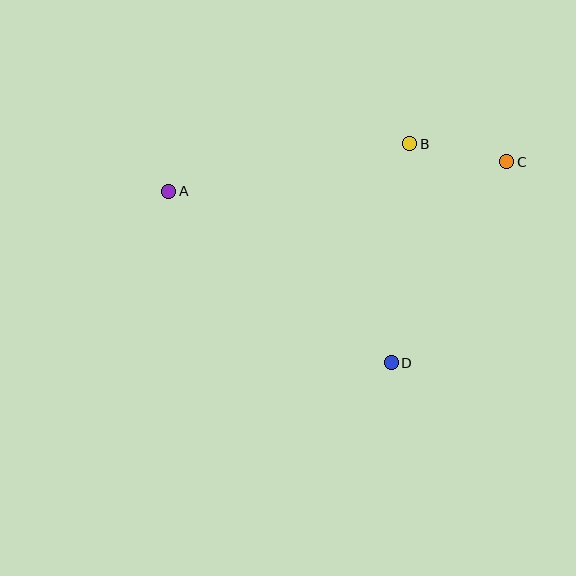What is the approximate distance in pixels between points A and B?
The distance between A and B is approximately 246 pixels.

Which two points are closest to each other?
Points B and C are closest to each other.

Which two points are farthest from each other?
Points A and C are farthest from each other.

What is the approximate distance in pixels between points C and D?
The distance between C and D is approximately 232 pixels.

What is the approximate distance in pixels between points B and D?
The distance between B and D is approximately 220 pixels.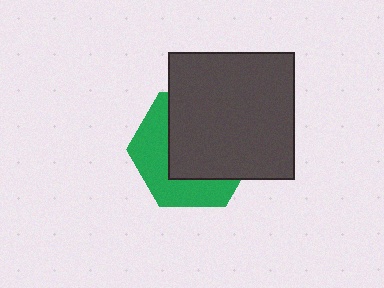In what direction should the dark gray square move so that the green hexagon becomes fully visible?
The dark gray square should move toward the upper-right. That is the shortest direction to clear the overlap and leave the green hexagon fully visible.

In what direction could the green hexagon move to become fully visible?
The green hexagon could move toward the lower-left. That would shift it out from behind the dark gray square entirely.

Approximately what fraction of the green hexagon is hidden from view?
Roughly 59% of the green hexagon is hidden behind the dark gray square.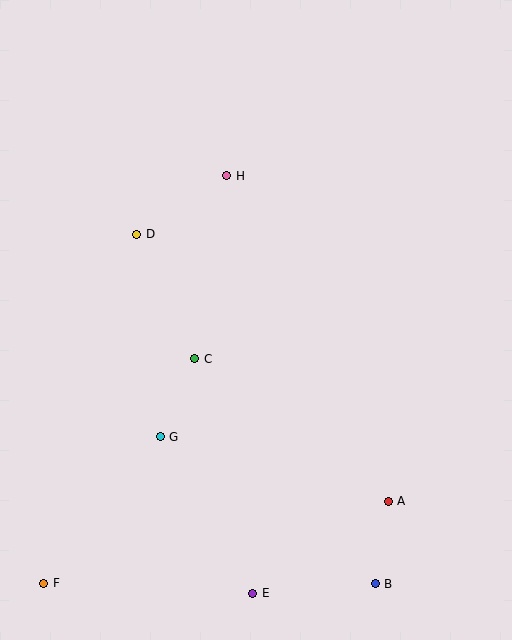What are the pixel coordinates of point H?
Point H is at (227, 176).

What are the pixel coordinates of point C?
Point C is at (195, 359).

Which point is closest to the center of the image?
Point C at (195, 359) is closest to the center.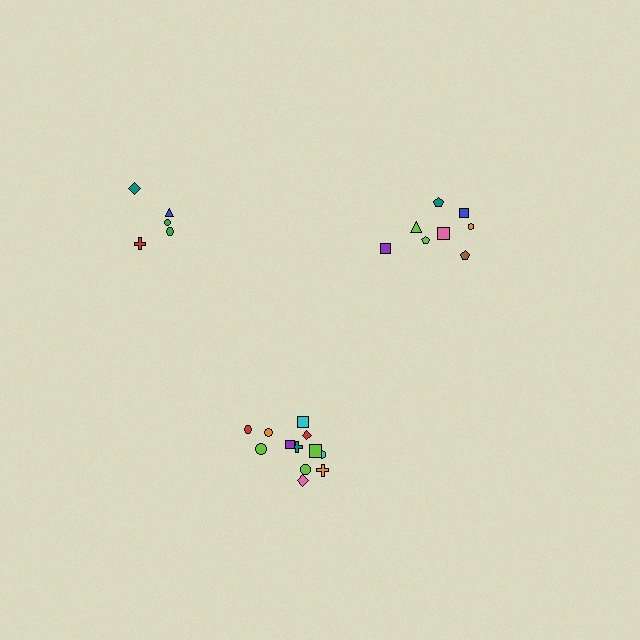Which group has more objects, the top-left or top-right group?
The top-right group.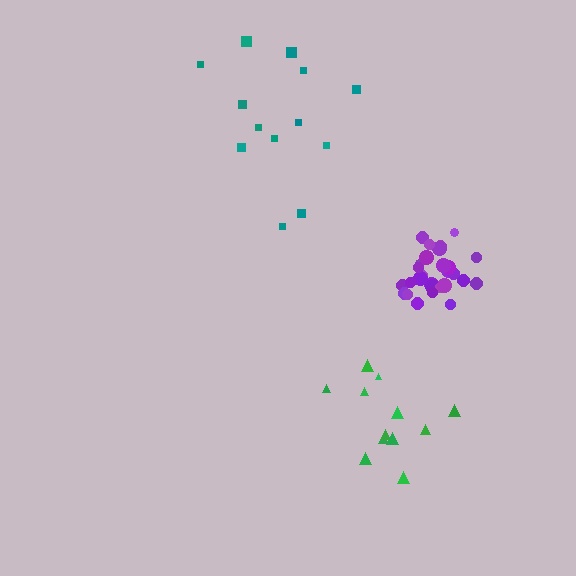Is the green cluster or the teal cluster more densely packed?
Green.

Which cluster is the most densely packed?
Purple.